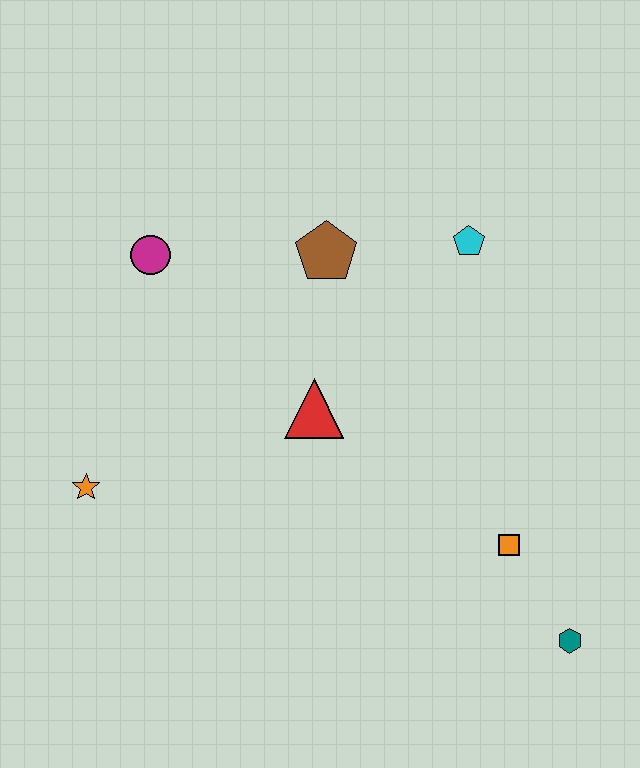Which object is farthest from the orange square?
The magenta circle is farthest from the orange square.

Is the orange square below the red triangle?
Yes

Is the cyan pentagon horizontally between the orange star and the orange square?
Yes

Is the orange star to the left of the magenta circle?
Yes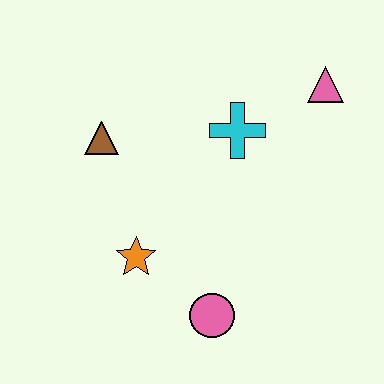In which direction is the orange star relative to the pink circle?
The orange star is to the left of the pink circle.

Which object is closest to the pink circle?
The orange star is closest to the pink circle.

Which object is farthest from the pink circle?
The pink triangle is farthest from the pink circle.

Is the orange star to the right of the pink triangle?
No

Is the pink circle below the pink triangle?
Yes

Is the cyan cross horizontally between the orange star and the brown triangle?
No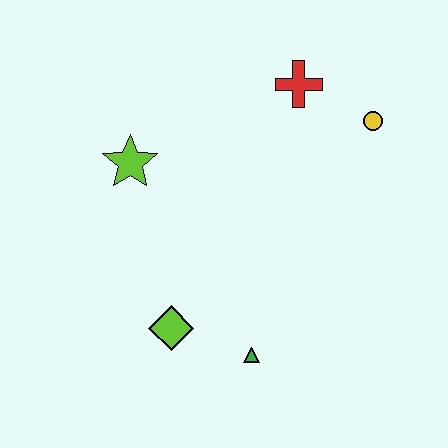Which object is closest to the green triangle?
The lime diamond is closest to the green triangle.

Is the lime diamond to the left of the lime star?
No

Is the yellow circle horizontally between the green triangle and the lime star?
No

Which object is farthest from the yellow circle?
The lime diamond is farthest from the yellow circle.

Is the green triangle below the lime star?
Yes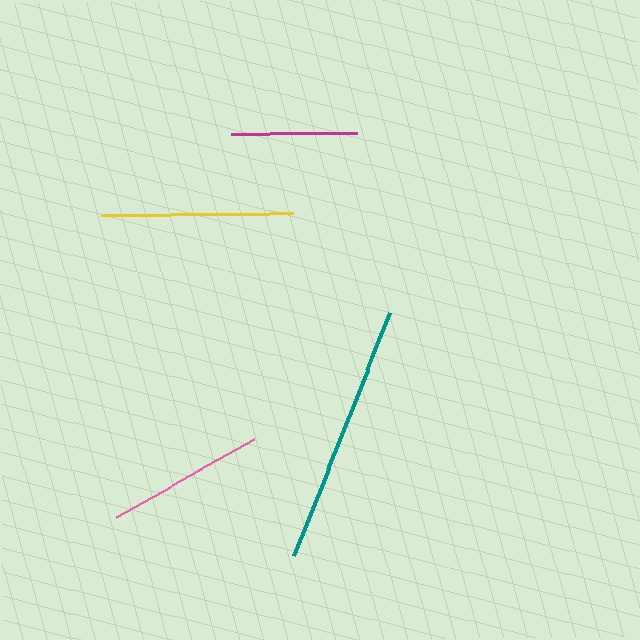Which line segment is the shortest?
The magenta line is the shortest at approximately 125 pixels.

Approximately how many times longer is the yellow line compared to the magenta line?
The yellow line is approximately 1.5 times the length of the magenta line.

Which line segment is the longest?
The teal line is the longest at approximately 261 pixels.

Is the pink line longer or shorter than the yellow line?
The yellow line is longer than the pink line.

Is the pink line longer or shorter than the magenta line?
The pink line is longer than the magenta line.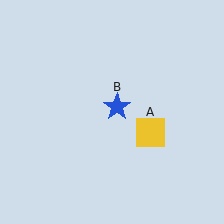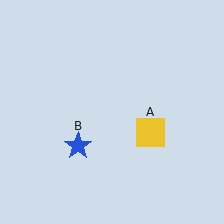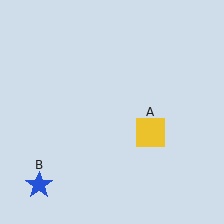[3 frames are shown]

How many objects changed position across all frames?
1 object changed position: blue star (object B).